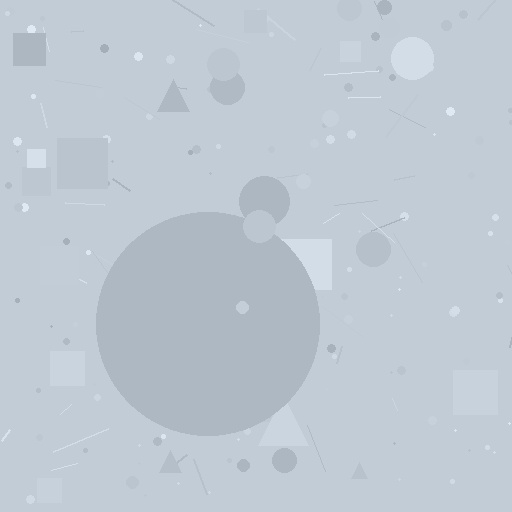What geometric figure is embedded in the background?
A circle is embedded in the background.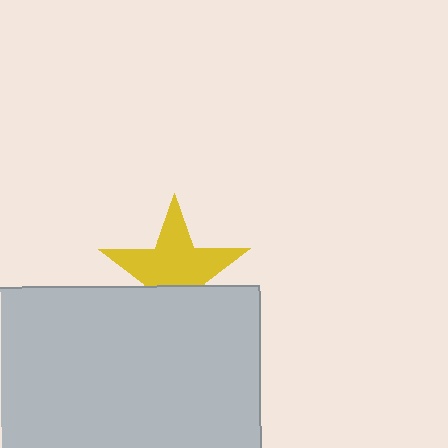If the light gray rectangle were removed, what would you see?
You would see the complete yellow star.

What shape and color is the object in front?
The object in front is a light gray rectangle.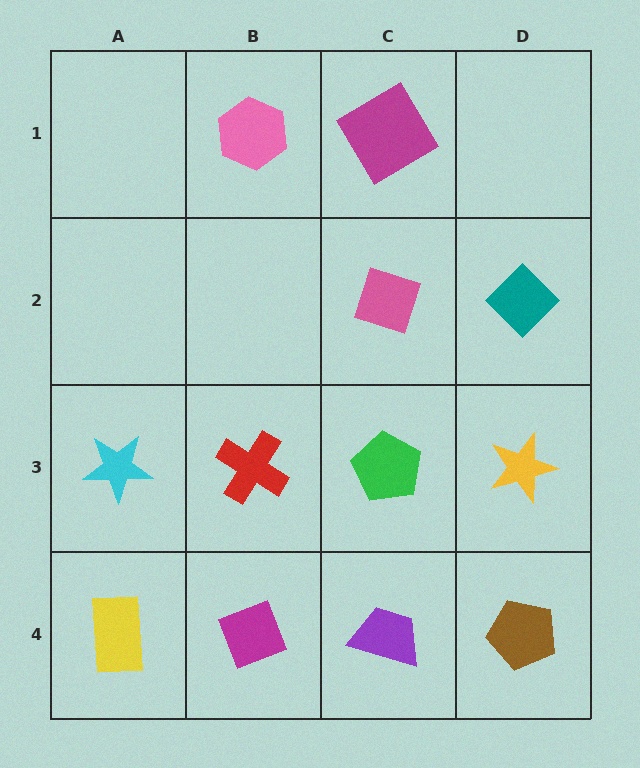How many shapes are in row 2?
2 shapes.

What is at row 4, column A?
A yellow rectangle.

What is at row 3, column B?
A red cross.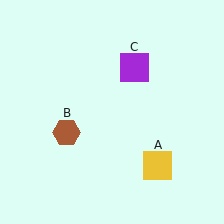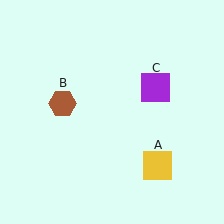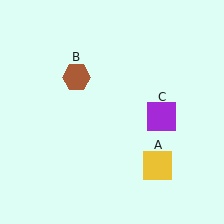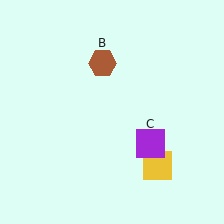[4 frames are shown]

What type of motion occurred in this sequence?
The brown hexagon (object B), purple square (object C) rotated clockwise around the center of the scene.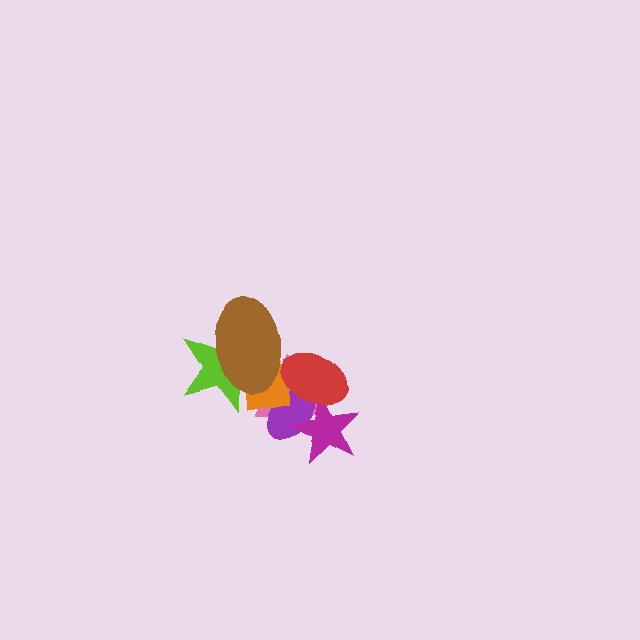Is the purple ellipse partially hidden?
Yes, it is partially covered by another shape.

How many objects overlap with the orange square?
5 objects overlap with the orange square.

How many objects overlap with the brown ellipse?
4 objects overlap with the brown ellipse.